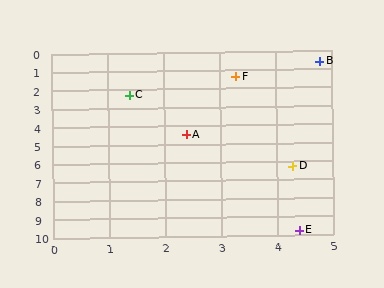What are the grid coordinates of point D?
Point D is at approximately (4.3, 6.3).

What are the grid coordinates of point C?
Point C is at approximately (1.4, 2.3).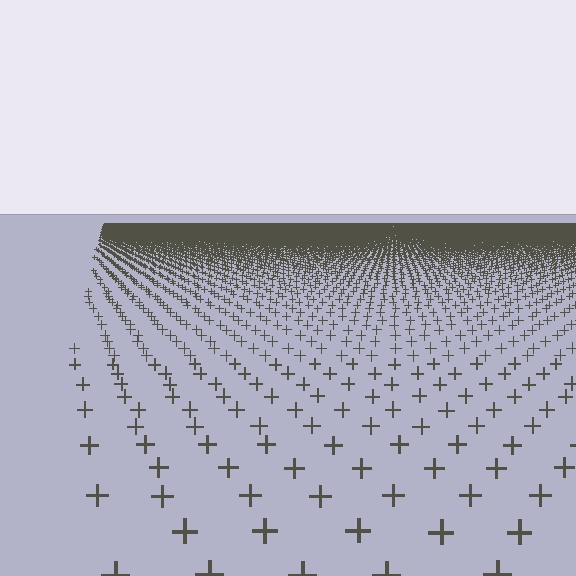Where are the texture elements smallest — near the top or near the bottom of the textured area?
Near the top.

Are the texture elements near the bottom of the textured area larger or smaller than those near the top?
Larger. Near the bottom, elements are closer to the viewer and appear at a bigger on-screen size.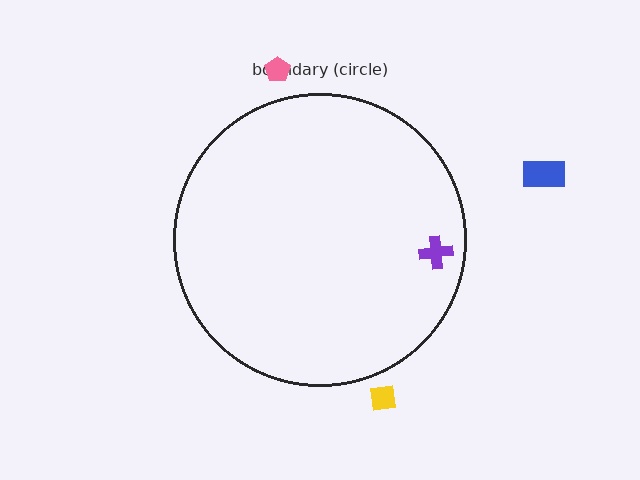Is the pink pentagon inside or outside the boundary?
Outside.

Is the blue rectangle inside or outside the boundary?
Outside.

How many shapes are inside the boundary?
1 inside, 3 outside.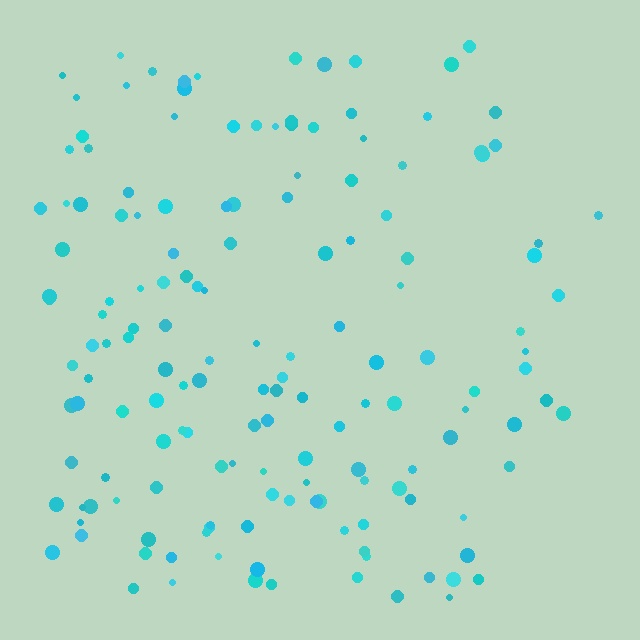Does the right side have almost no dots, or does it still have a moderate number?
Still a moderate number, just noticeably fewer than the left.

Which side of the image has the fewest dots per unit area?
The right.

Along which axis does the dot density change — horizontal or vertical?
Horizontal.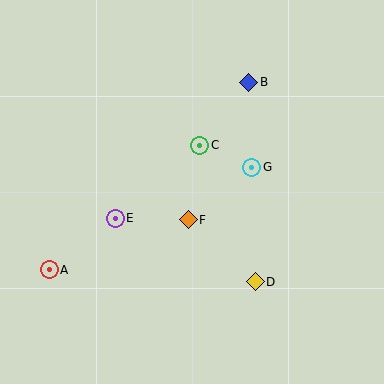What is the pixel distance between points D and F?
The distance between D and F is 92 pixels.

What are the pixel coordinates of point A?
Point A is at (49, 270).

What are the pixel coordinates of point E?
Point E is at (115, 218).